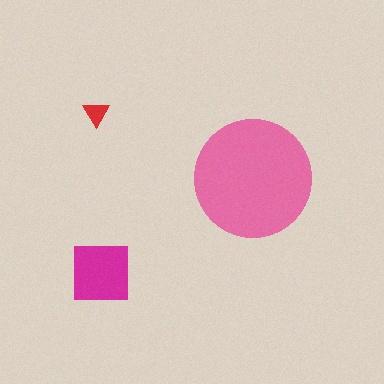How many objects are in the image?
There are 3 objects in the image.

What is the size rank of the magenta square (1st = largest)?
2nd.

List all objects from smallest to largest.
The red triangle, the magenta square, the pink circle.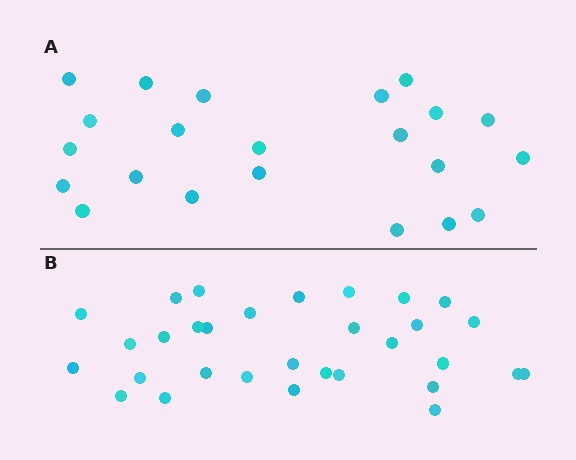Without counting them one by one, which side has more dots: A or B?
Region B (the bottom region) has more dots.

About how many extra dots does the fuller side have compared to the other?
Region B has roughly 8 or so more dots than region A.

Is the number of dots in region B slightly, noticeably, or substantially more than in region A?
Region B has noticeably more, but not dramatically so. The ratio is roughly 1.4 to 1.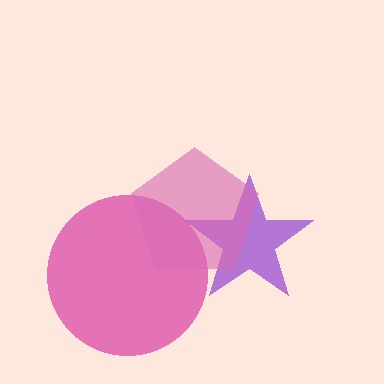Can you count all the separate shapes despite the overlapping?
Yes, there are 3 separate shapes.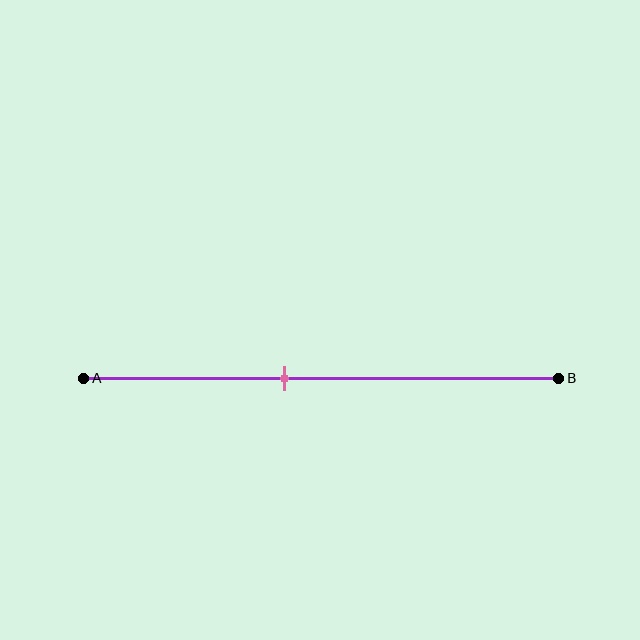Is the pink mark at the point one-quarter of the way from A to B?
No, the mark is at about 40% from A, not at the 25% one-quarter point.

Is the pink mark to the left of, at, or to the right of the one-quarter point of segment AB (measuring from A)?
The pink mark is to the right of the one-quarter point of segment AB.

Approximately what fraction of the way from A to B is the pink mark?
The pink mark is approximately 40% of the way from A to B.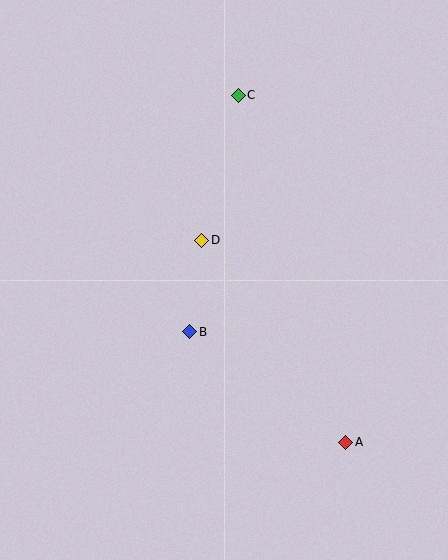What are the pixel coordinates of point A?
Point A is at (346, 442).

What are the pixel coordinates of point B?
Point B is at (190, 332).